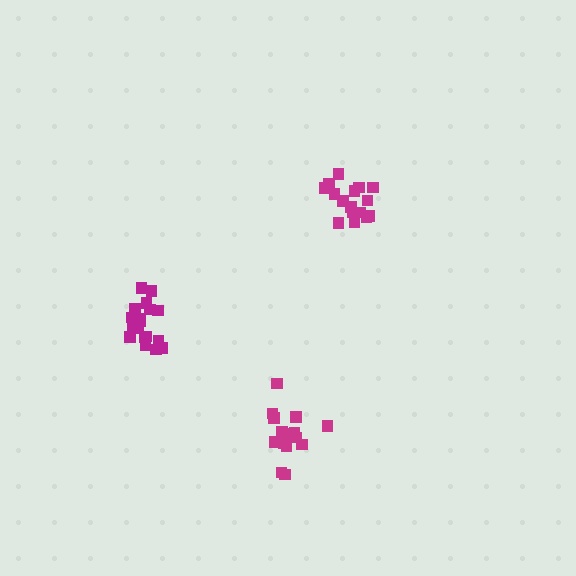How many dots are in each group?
Group 1: 16 dots, Group 2: 19 dots, Group 3: 16 dots (51 total).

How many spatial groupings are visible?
There are 3 spatial groupings.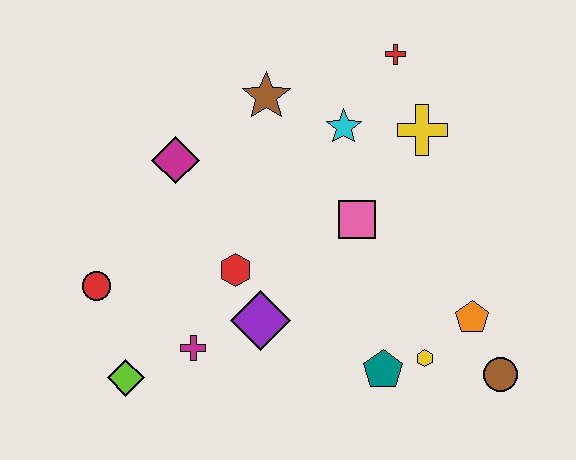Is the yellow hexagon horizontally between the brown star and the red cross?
No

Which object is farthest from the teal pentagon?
The red cross is farthest from the teal pentagon.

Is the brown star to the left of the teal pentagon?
Yes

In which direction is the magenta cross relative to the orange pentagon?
The magenta cross is to the left of the orange pentagon.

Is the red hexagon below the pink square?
Yes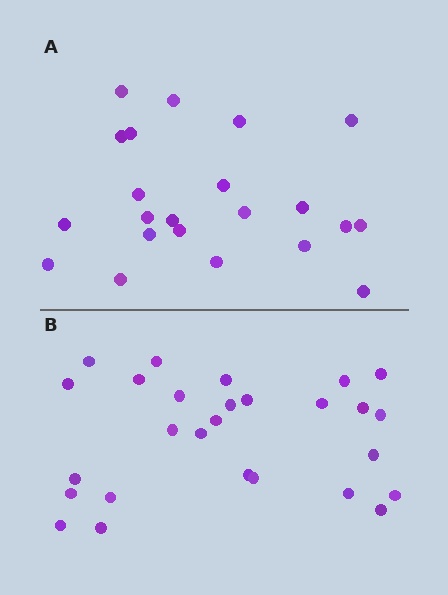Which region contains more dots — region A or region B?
Region B (the bottom region) has more dots.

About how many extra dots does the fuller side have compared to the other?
Region B has about 5 more dots than region A.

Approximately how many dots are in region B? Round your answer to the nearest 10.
About 30 dots. (The exact count is 27, which rounds to 30.)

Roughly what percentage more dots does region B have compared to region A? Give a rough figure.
About 25% more.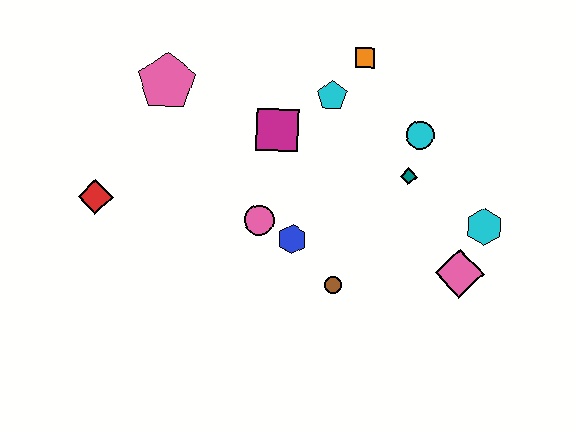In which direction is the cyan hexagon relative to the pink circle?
The cyan hexagon is to the right of the pink circle.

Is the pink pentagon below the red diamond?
No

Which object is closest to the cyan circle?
The teal diamond is closest to the cyan circle.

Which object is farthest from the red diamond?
The cyan hexagon is farthest from the red diamond.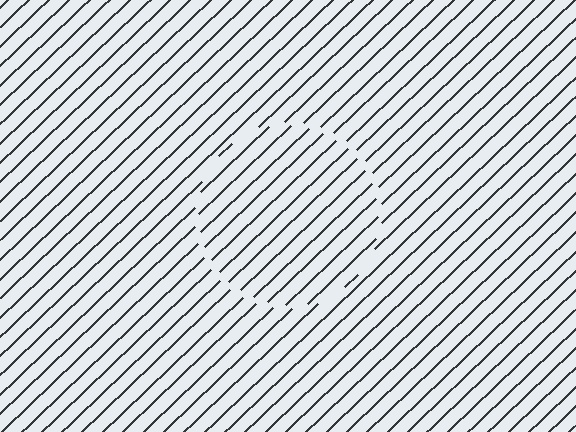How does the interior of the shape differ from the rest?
The interior of the shape contains the same grating, shifted by half a period — the contour is defined by the phase discontinuity where line-ends from the inner and outer gratings abut.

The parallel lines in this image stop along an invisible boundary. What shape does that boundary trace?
An illusory circle. The interior of the shape contains the same grating, shifted by half a period — the contour is defined by the phase discontinuity where line-ends from the inner and outer gratings abut.